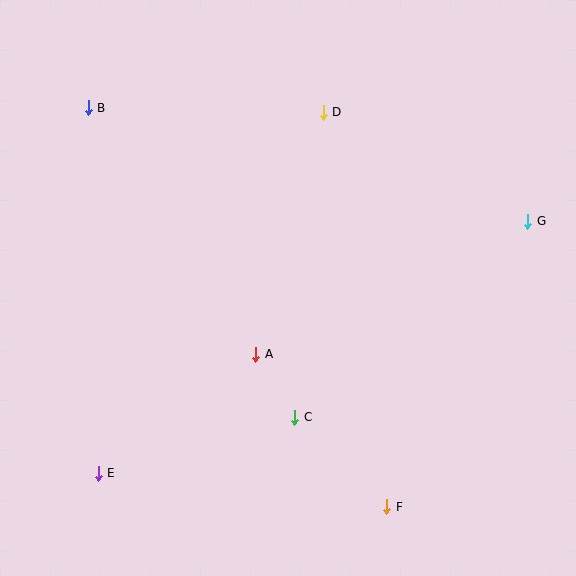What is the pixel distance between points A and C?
The distance between A and C is 74 pixels.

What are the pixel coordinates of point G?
Point G is at (528, 221).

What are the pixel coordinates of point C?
Point C is at (295, 417).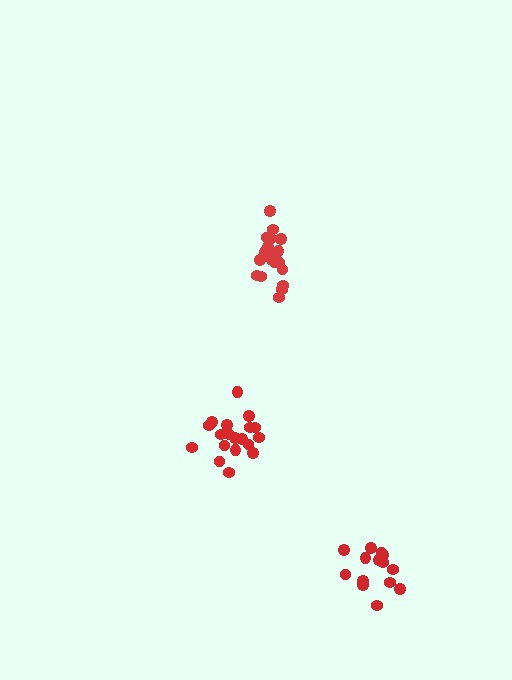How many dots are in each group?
Group 1: 20 dots, Group 2: 20 dots, Group 3: 14 dots (54 total).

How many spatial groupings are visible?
There are 3 spatial groupings.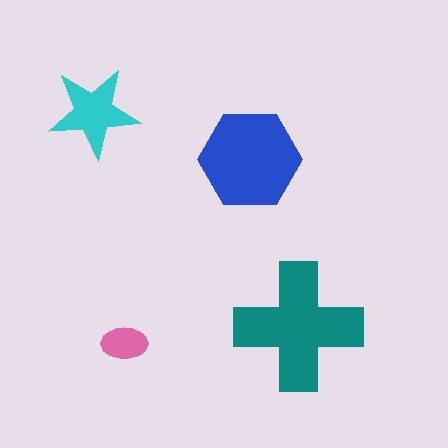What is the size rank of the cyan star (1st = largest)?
3rd.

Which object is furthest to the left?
The cyan star is leftmost.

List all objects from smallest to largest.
The pink ellipse, the cyan star, the blue hexagon, the teal cross.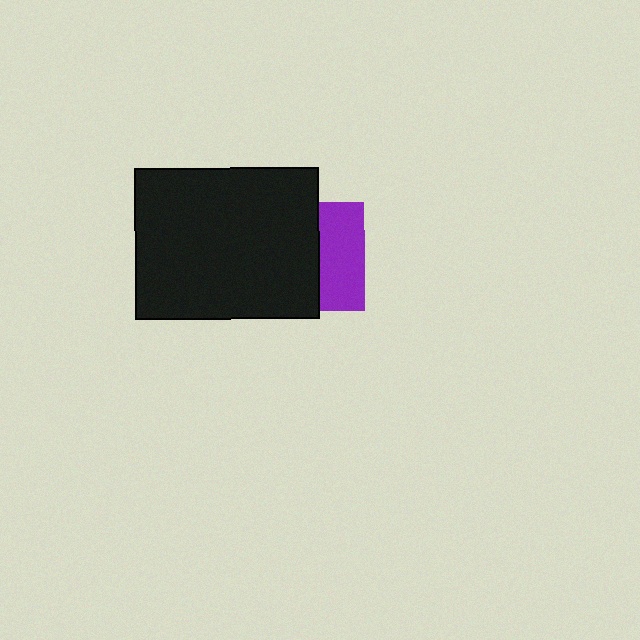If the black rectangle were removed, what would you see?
You would see the complete purple square.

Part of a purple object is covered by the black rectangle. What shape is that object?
It is a square.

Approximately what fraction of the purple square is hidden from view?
Roughly 58% of the purple square is hidden behind the black rectangle.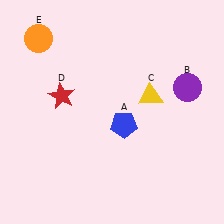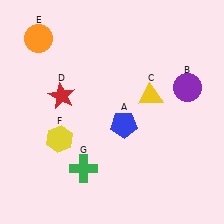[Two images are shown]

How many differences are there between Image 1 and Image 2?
There are 2 differences between the two images.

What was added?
A yellow hexagon (F), a green cross (G) were added in Image 2.